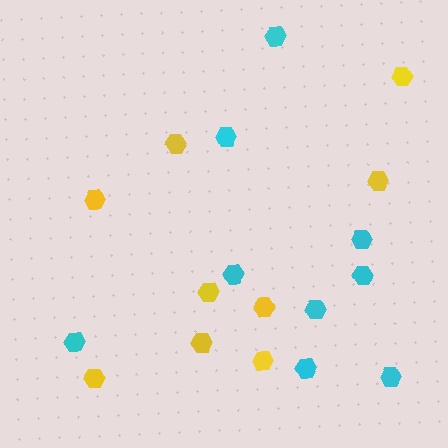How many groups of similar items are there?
There are 2 groups: one group of yellow hexagons (9) and one group of cyan hexagons (9).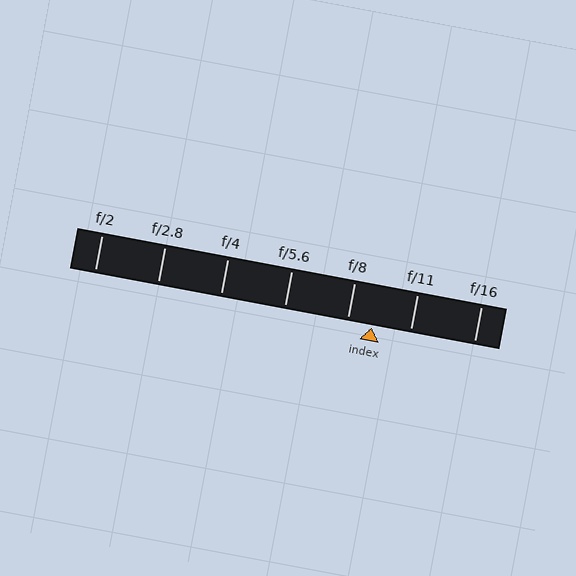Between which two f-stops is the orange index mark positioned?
The index mark is between f/8 and f/11.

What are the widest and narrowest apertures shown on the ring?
The widest aperture shown is f/2 and the narrowest is f/16.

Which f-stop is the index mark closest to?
The index mark is closest to f/8.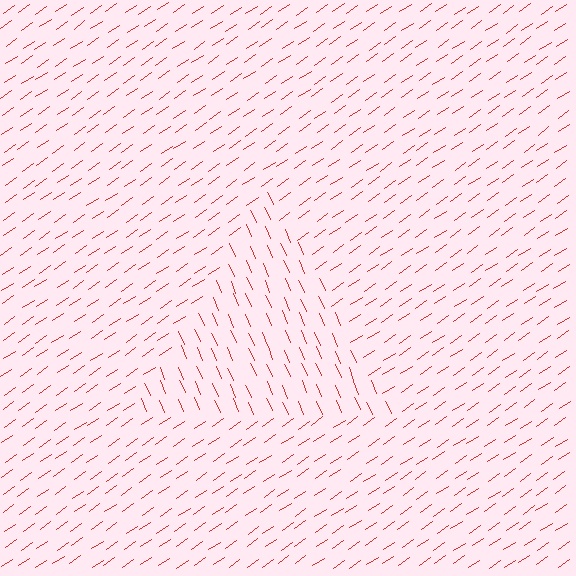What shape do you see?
I see a triangle.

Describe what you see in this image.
The image is filled with small red line segments. A triangle region in the image has lines oriented differently from the surrounding lines, creating a visible texture boundary.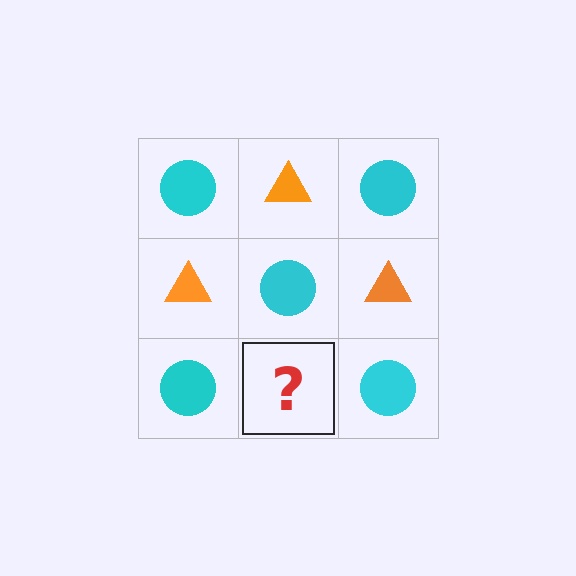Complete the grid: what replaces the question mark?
The question mark should be replaced with an orange triangle.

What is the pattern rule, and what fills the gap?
The rule is that it alternates cyan circle and orange triangle in a checkerboard pattern. The gap should be filled with an orange triangle.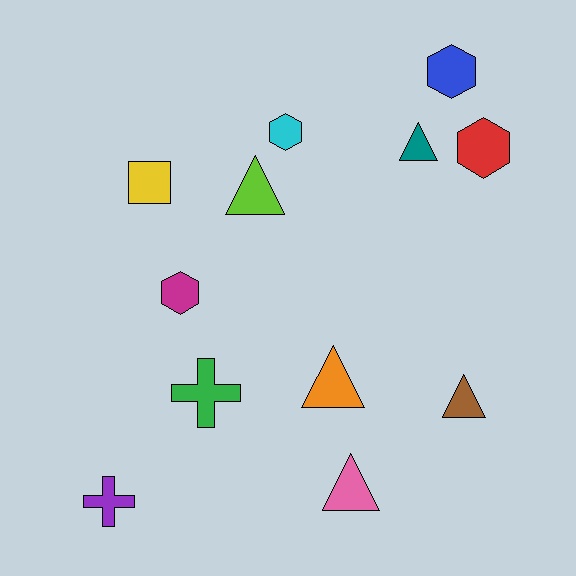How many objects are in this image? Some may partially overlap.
There are 12 objects.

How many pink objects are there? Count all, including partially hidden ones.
There is 1 pink object.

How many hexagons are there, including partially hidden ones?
There are 4 hexagons.